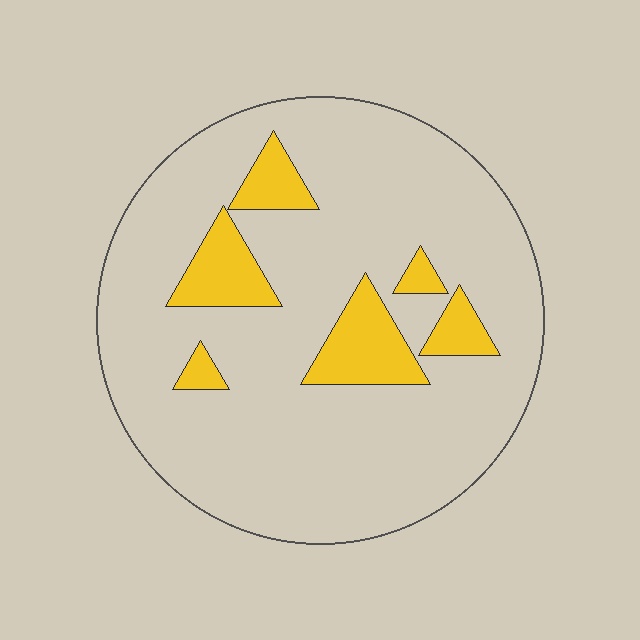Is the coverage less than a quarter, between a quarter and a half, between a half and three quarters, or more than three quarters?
Less than a quarter.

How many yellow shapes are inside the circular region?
6.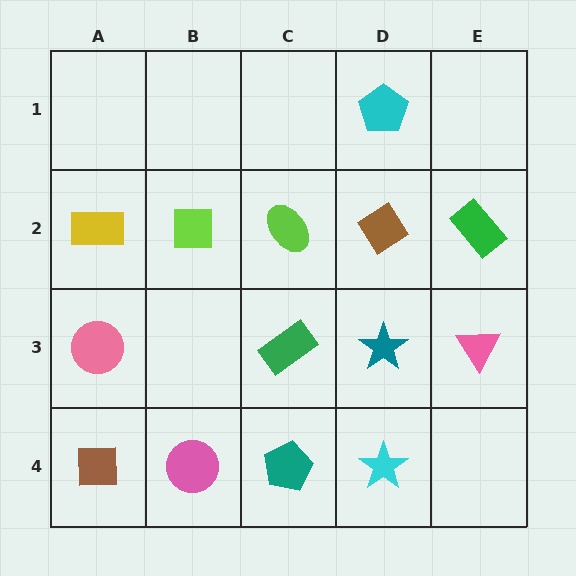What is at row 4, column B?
A pink circle.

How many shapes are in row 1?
1 shape.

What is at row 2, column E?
A green rectangle.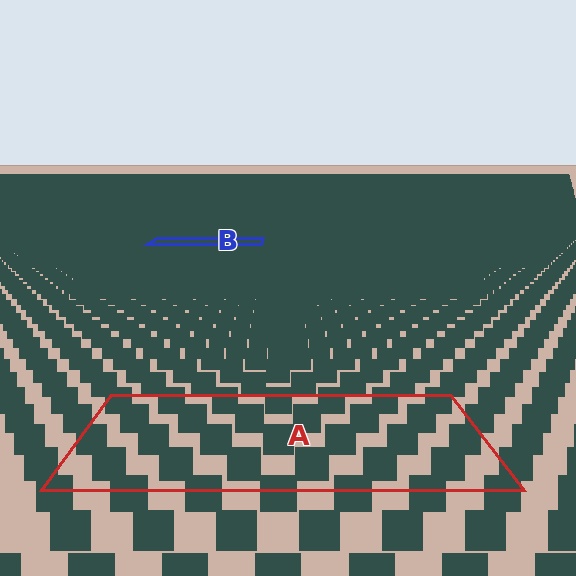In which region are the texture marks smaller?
The texture marks are smaller in region B, because it is farther away.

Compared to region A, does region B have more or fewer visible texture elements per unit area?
Region B has more texture elements per unit area — they are packed more densely because it is farther away.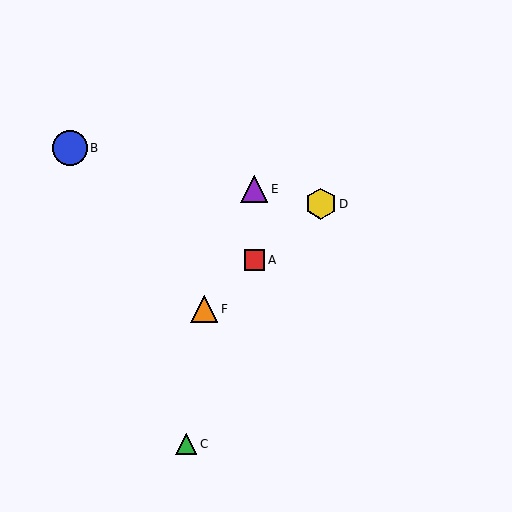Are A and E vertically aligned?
Yes, both are at x≈254.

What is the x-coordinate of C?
Object C is at x≈186.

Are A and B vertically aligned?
No, A is at x≈254 and B is at x≈70.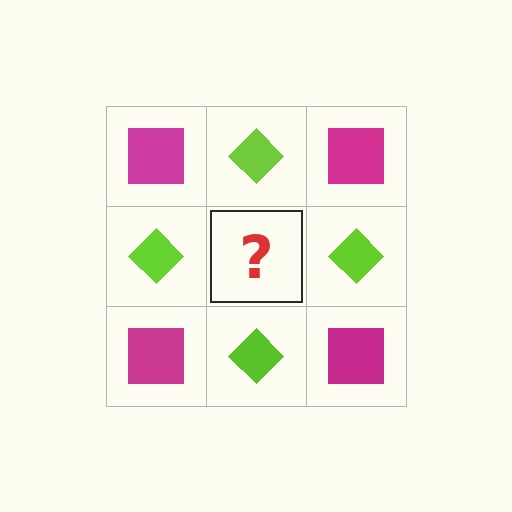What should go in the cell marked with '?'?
The missing cell should contain a magenta square.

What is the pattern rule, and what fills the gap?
The rule is that it alternates magenta square and lime diamond in a checkerboard pattern. The gap should be filled with a magenta square.